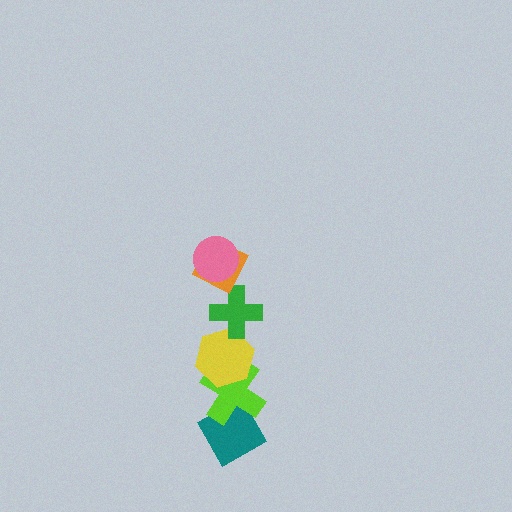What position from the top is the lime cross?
The lime cross is 5th from the top.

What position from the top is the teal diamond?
The teal diamond is 6th from the top.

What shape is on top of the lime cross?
The yellow hexagon is on top of the lime cross.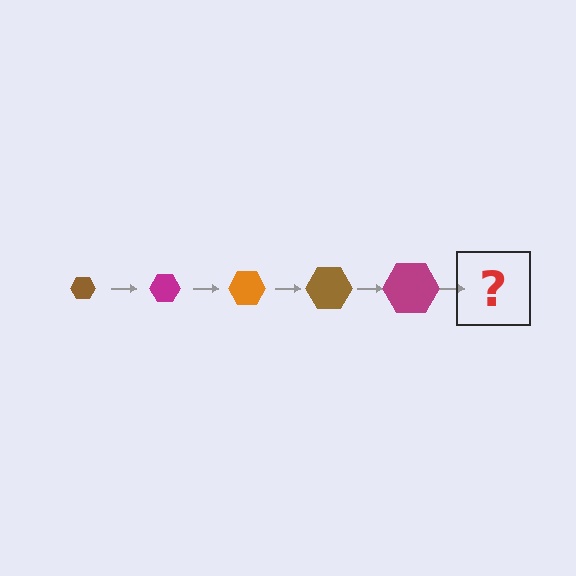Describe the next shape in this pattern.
It should be an orange hexagon, larger than the previous one.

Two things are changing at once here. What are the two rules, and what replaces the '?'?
The two rules are that the hexagon grows larger each step and the color cycles through brown, magenta, and orange. The '?' should be an orange hexagon, larger than the previous one.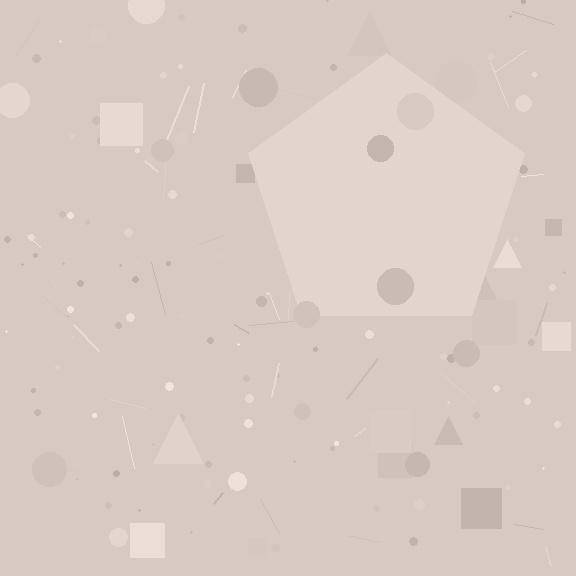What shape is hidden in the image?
A pentagon is hidden in the image.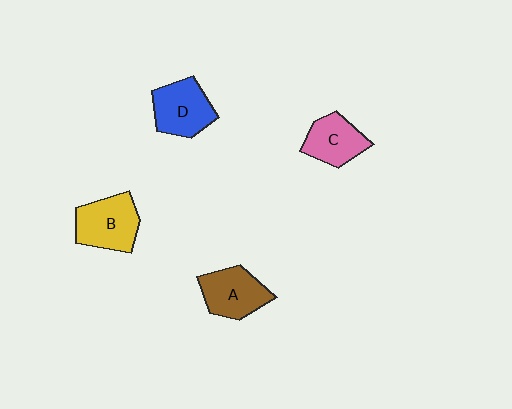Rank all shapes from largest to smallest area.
From largest to smallest: B (yellow), D (blue), A (brown), C (pink).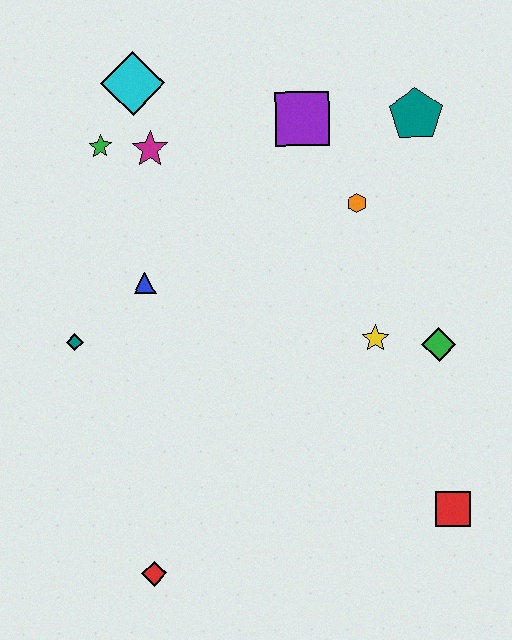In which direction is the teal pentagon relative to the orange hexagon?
The teal pentagon is above the orange hexagon.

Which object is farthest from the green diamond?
The cyan diamond is farthest from the green diamond.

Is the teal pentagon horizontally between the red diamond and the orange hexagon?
No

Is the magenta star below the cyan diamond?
Yes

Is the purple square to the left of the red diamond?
No